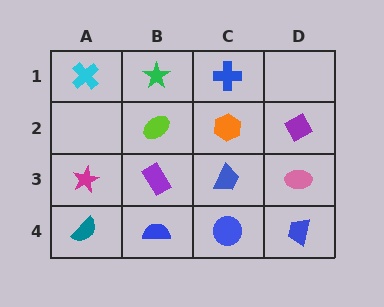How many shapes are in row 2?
3 shapes.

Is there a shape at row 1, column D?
No, that cell is empty.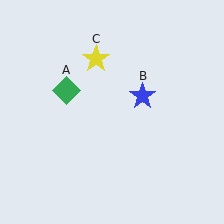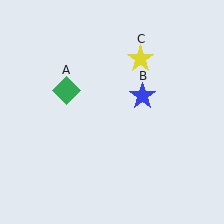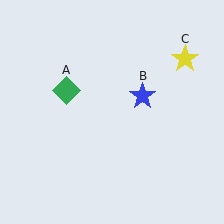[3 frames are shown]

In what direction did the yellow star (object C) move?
The yellow star (object C) moved right.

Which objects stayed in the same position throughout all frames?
Green diamond (object A) and blue star (object B) remained stationary.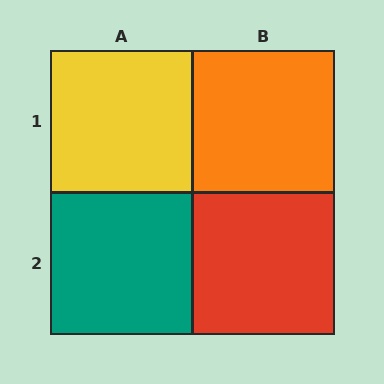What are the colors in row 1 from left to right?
Yellow, orange.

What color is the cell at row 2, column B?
Red.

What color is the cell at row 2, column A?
Teal.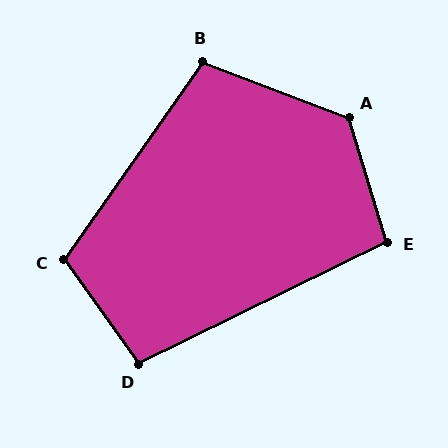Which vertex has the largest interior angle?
A, at approximately 128 degrees.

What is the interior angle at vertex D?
Approximately 100 degrees (obtuse).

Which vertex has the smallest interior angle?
E, at approximately 99 degrees.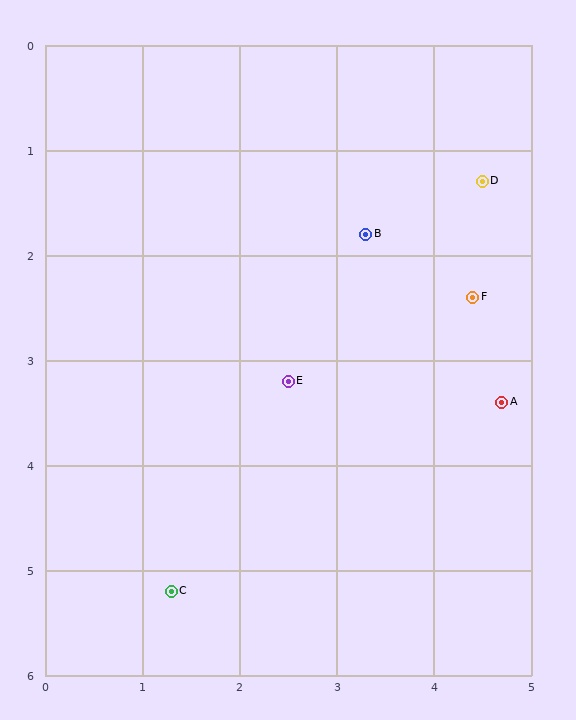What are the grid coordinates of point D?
Point D is at approximately (4.5, 1.3).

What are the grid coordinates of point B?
Point B is at approximately (3.3, 1.8).